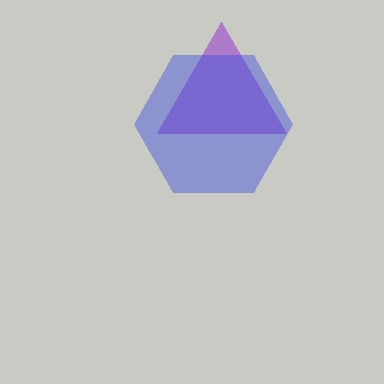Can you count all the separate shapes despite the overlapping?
Yes, there are 2 separate shapes.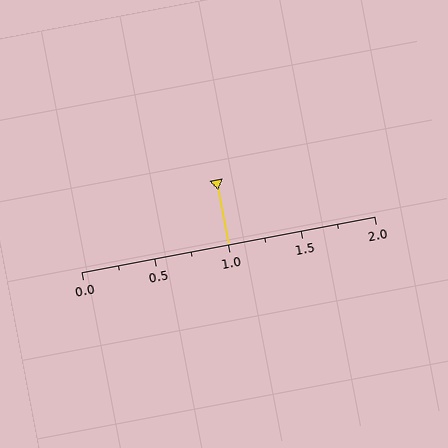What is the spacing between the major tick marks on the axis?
The major ticks are spaced 0.5 apart.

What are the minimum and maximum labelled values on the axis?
The axis runs from 0.0 to 2.0.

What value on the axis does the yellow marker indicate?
The marker indicates approximately 1.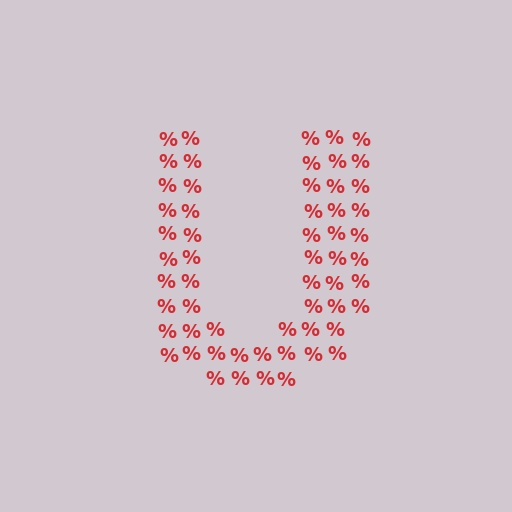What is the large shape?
The large shape is the letter U.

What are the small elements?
The small elements are percent signs.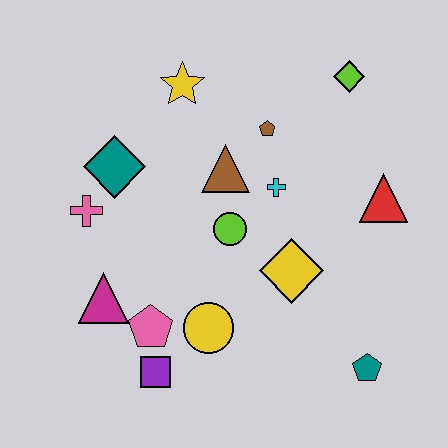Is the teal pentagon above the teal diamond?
No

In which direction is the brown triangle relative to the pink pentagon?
The brown triangle is above the pink pentagon.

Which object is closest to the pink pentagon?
The purple square is closest to the pink pentagon.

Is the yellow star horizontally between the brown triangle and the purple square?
Yes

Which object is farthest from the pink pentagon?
The lime diamond is farthest from the pink pentagon.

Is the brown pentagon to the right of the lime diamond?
No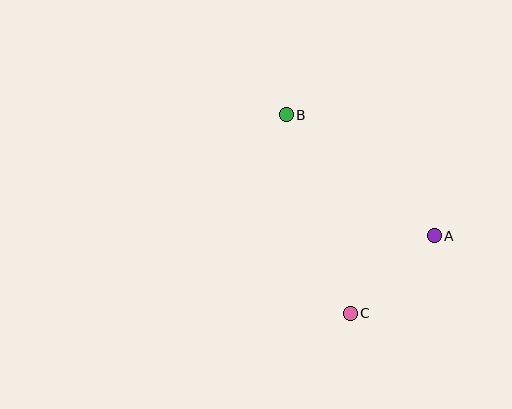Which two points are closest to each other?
Points A and C are closest to each other.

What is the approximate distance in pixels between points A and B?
The distance between A and B is approximately 191 pixels.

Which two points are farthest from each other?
Points B and C are farthest from each other.